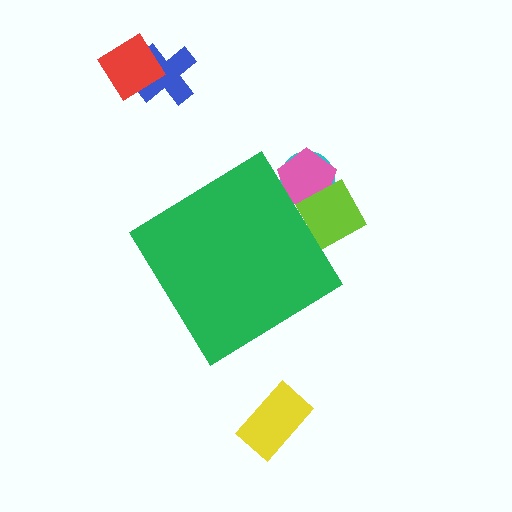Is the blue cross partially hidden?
No, the blue cross is fully visible.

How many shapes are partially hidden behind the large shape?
3 shapes are partially hidden.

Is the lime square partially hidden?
Yes, the lime square is partially hidden behind the green diamond.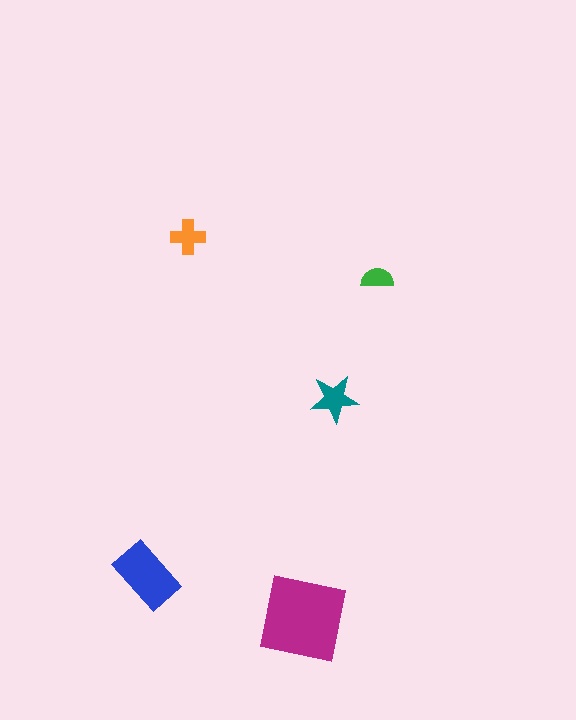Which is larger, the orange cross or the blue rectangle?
The blue rectangle.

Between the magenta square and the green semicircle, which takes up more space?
The magenta square.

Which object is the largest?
The magenta square.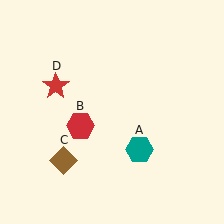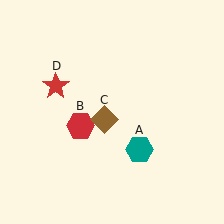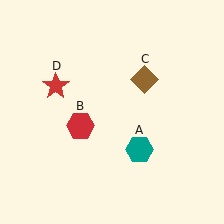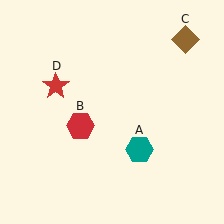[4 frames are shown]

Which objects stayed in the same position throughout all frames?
Teal hexagon (object A) and red hexagon (object B) and red star (object D) remained stationary.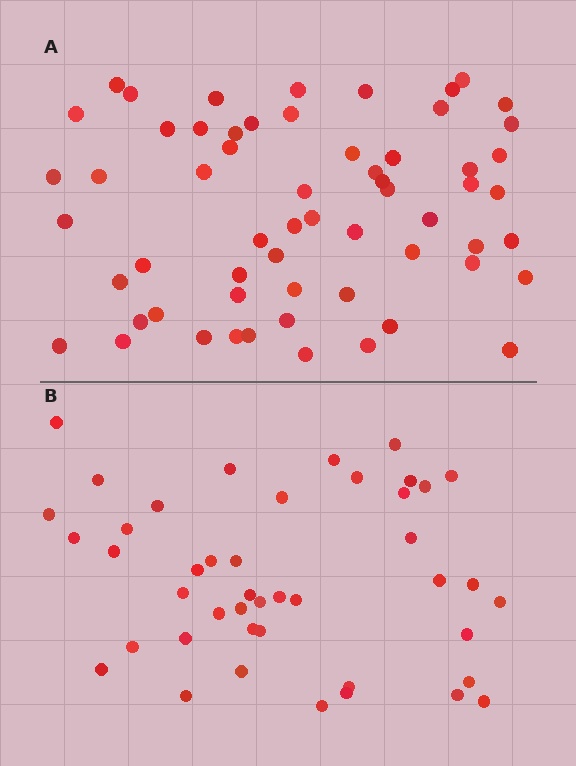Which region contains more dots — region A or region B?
Region A (the top region) has more dots.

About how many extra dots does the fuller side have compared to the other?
Region A has approximately 15 more dots than region B.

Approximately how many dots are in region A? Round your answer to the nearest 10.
About 60 dots.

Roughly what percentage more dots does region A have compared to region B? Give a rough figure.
About 35% more.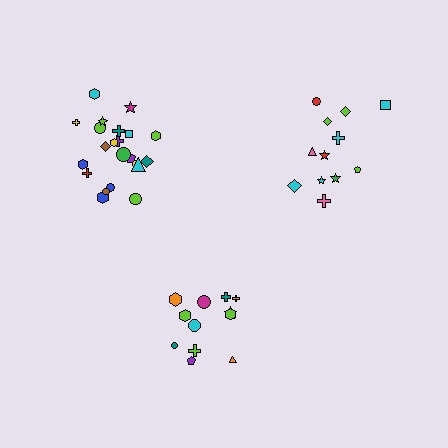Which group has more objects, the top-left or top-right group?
The top-left group.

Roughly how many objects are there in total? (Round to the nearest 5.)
Roughly 45 objects in total.